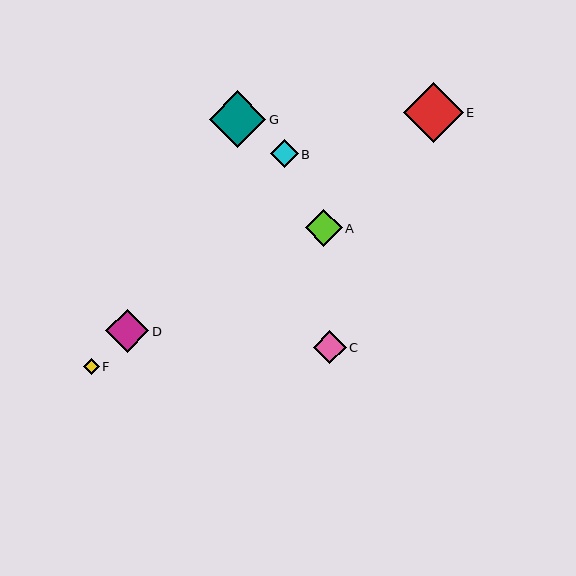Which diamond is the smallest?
Diamond F is the smallest with a size of approximately 16 pixels.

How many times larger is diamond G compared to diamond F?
Diamond G is approximately 3.6 times the size of diamond F.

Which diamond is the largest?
Diamond E is the largest with a size of approximately 60 pixels.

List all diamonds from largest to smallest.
From largest to smallest: E, G, D, A, C, B, F.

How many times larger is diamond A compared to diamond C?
Diamond A is approximately 1.1 times the size of diamond C.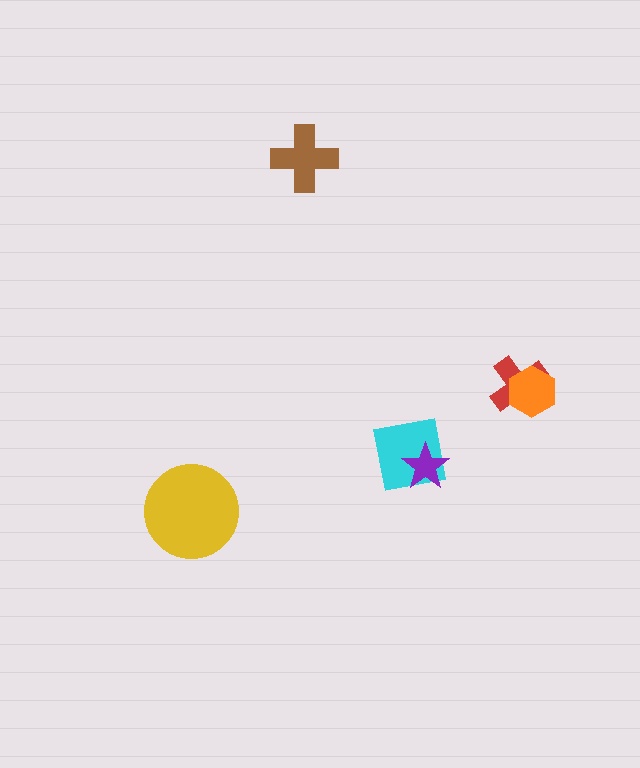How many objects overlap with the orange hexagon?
1 object overlaps with the orange hexagon.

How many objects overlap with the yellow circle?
0 objects overlap with the yellow circle.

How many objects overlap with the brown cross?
0 objects overlap with the brown cross.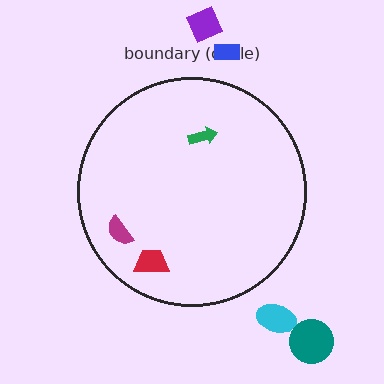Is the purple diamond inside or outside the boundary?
Outside.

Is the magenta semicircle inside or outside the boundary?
Inside.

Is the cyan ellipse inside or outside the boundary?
Outside.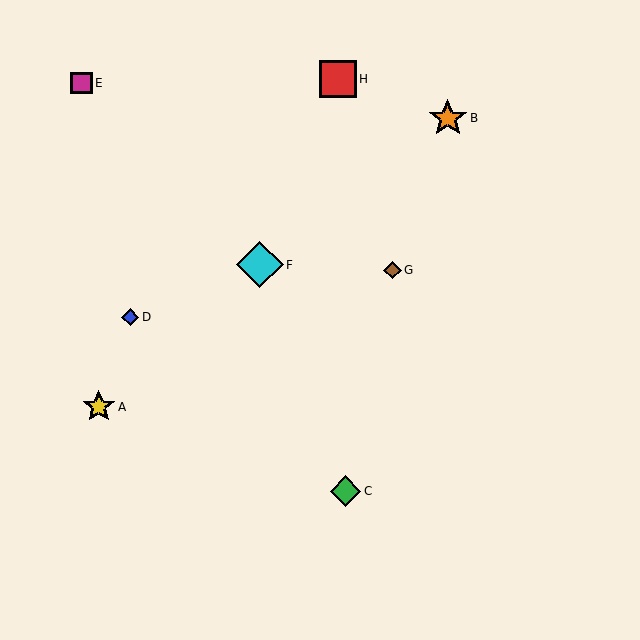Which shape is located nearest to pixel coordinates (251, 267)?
The cyan diamond (labeled F) at (260, 265) is nearest to that location.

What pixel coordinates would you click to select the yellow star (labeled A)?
Click at (99, 407) to select the yellow star A.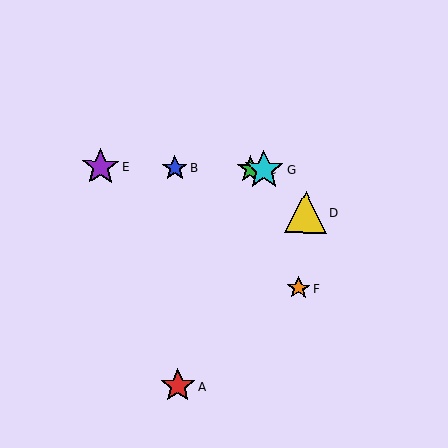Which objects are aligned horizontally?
Objects B, C, E, G are aligned horizontally.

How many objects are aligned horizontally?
4 objects (B, C, E, G) are aligned horizontally.